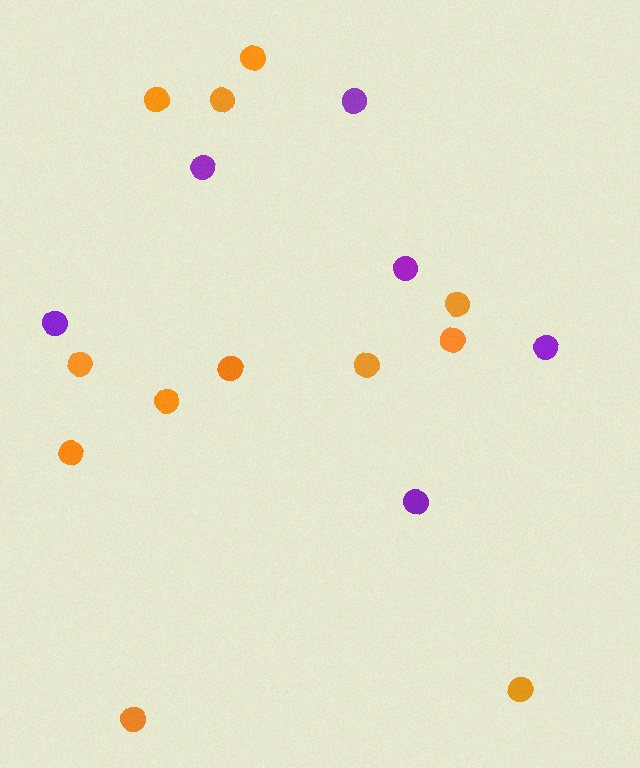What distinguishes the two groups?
There are 2 groups: one group of purple circles (6) and one group of orange circles (12).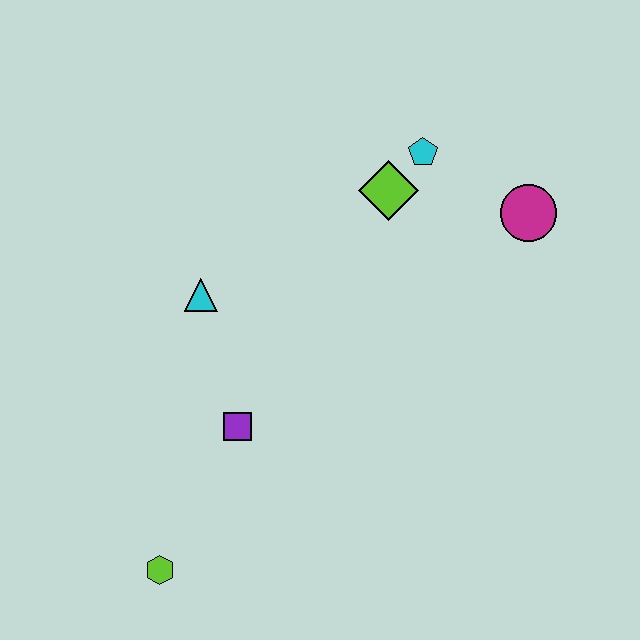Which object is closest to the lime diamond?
The cyan pentagon is closest to the lime diamond.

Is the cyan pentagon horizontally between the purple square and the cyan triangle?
No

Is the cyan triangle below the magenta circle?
Yes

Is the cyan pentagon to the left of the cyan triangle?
No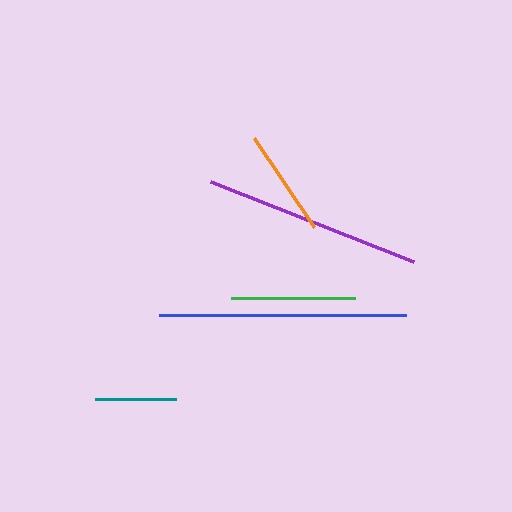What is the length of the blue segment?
The blue segment is approximately 247 pixels long.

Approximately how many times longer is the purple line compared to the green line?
The purple line is approximately 1.8 times the length of the green line.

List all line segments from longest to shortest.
From longest to shortest: blue, purple, green, orange, teal.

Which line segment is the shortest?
The teal line is the shortest at approximately 82 pixels.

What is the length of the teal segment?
The teal segment is approximately 82 pixels long.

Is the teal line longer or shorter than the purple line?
The purple line is longer than the teal line.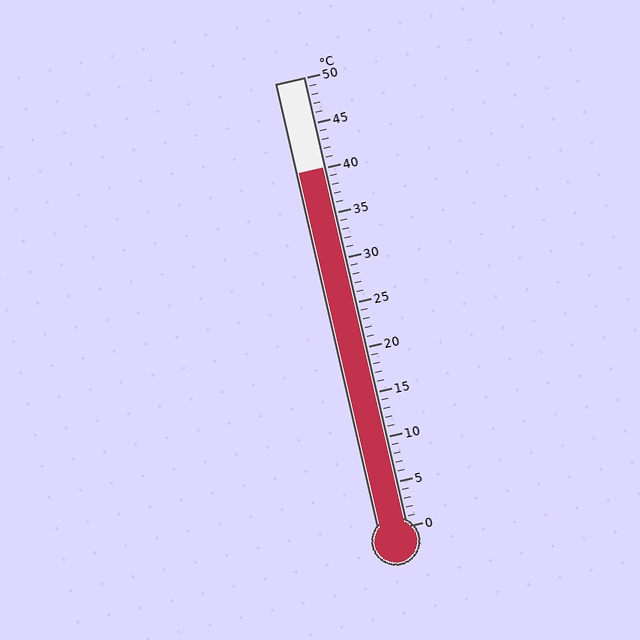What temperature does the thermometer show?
The thermometer shows approximately 40°C.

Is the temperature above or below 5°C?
The temperature is above 5°C.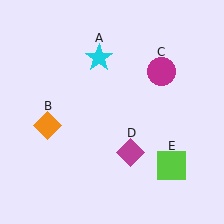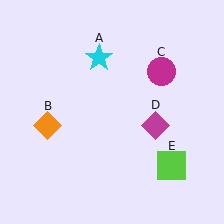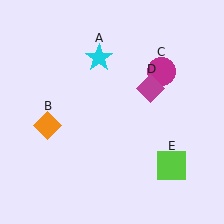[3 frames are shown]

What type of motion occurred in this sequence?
The magenta diamond (object D) rotated counterclockwise around the center of the scene.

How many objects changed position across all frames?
1 object changed position: magenta diamond (object D).